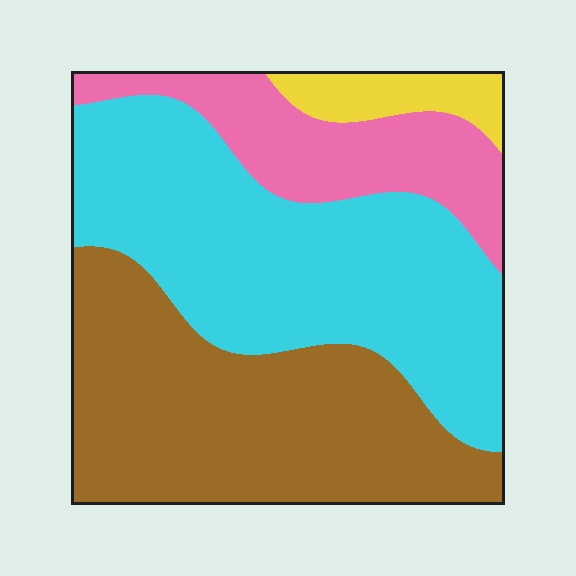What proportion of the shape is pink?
Pink takes up about one sixth (1/6) of the shape.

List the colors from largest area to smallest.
From largest to smallest: cyan, brown, pink, yellow.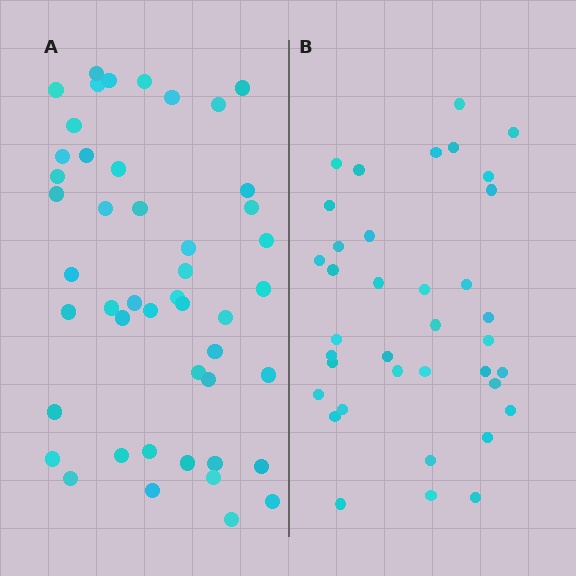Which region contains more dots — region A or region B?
Region A (the left region) has more dots.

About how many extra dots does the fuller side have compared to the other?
Region A has roughly 10 or so more dots than region B.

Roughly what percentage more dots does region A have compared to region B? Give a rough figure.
About 25% more.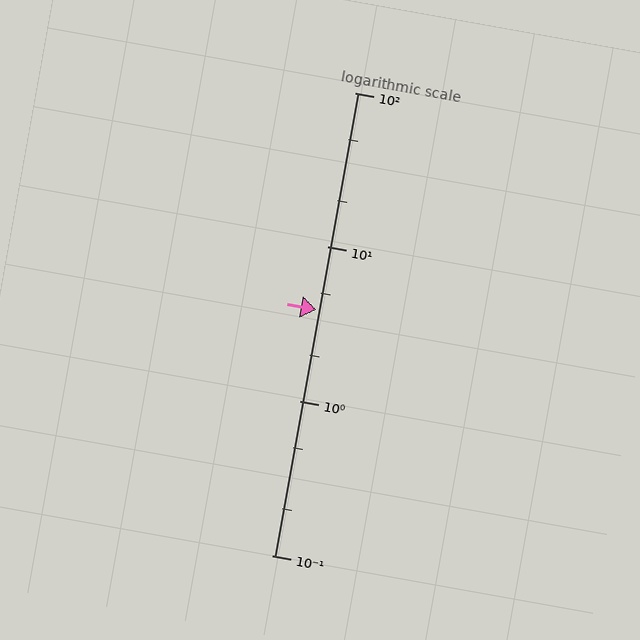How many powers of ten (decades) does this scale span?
The scale spans 3 decades, from 0.1 to 100.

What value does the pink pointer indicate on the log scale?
The pointer indicates approximately 3.9.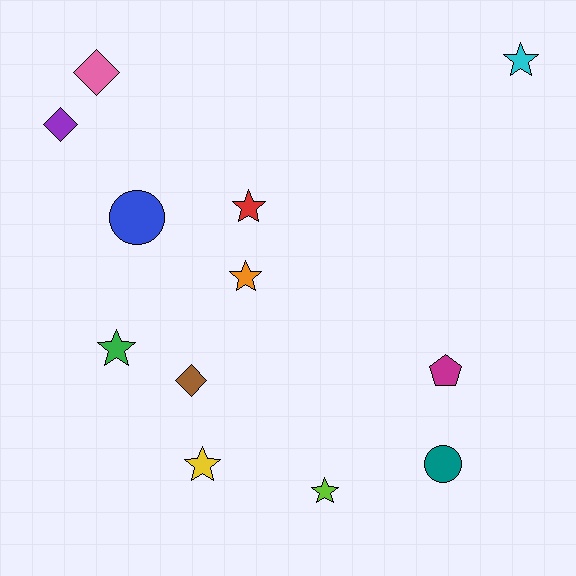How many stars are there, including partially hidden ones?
There are 6 stars.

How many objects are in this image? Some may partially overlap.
There are 12 objects.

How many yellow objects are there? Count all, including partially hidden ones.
There is 1 yellow object.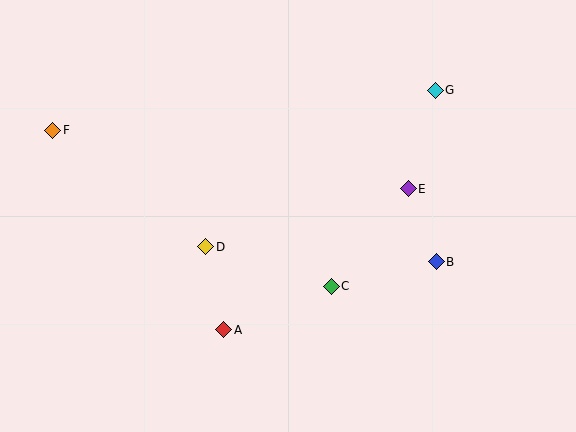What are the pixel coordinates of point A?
Point A is at (224, 330).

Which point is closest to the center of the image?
Point C at (331, 286) is closest to the center.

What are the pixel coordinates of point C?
Point C is at (331, 286).